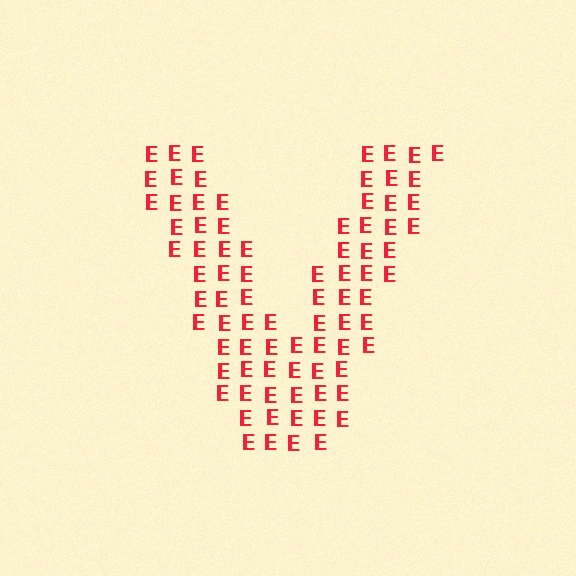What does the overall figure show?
The overall figure shows the letter V.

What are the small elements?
The small elements are letter E's.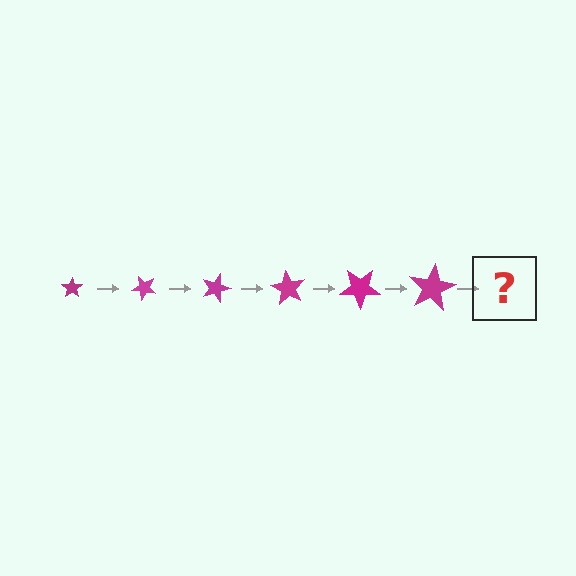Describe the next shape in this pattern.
It should be a star, larger than the previous one and rotated 270 degrees from the start.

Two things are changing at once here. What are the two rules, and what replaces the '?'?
The two rules are that the star grows larger each step and it rotates 45 degrees each step. The '?' should be a star, larger than the previous one and rotated 270 degrees from the start.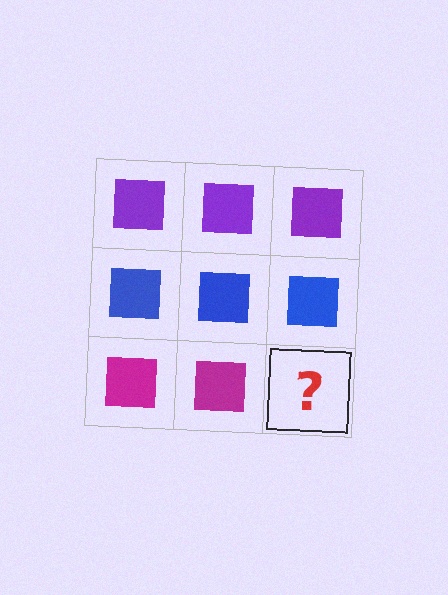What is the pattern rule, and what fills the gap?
The rule is that each row has a consistent color. The gap should be filled with a magenta square.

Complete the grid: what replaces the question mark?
The question mark should be replaced with a magenta square.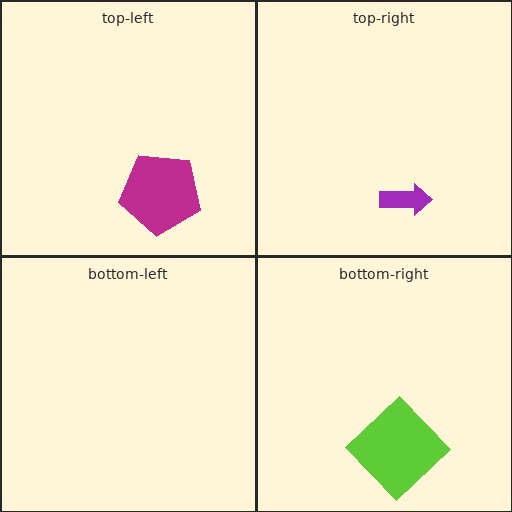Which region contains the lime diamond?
The bottom-right region.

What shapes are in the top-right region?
The purple arrow.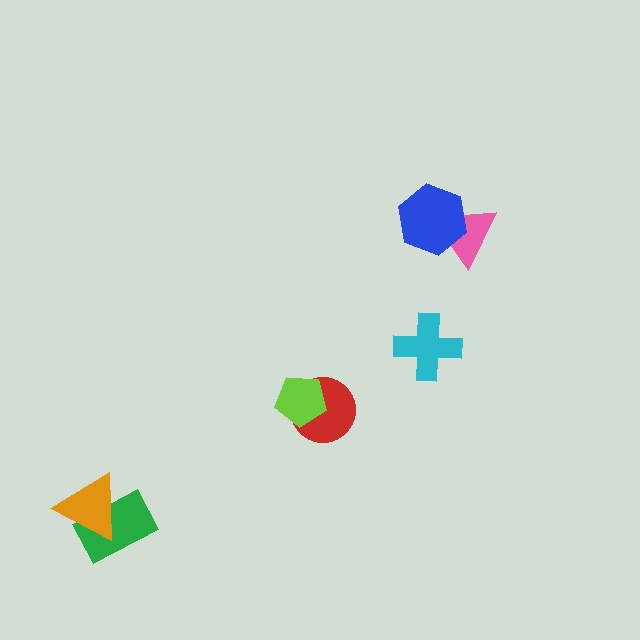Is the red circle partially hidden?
Yes, it is partially covered by another shape.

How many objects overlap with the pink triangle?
1 object overlaps with the pink triangle.